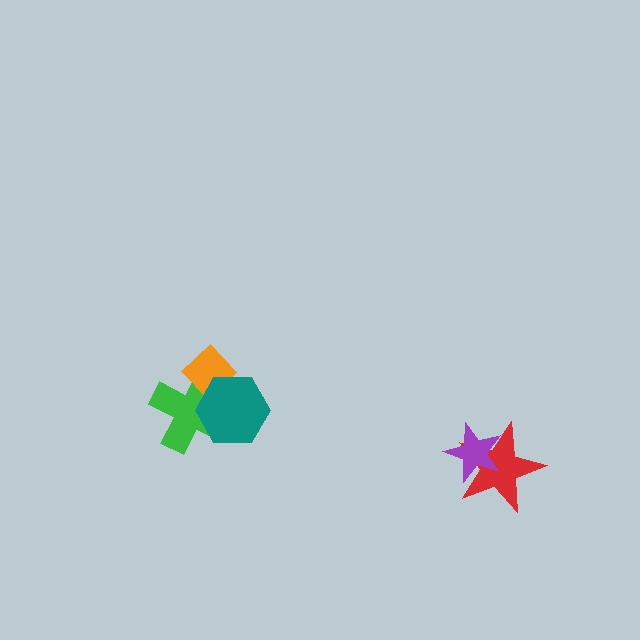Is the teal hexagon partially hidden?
No, no other shape covers it.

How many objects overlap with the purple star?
1 object overlaps with the purple star.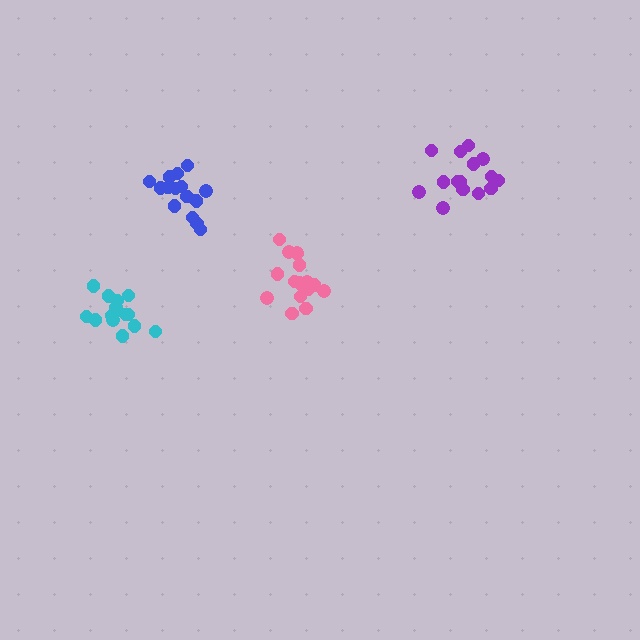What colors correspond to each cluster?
The clusters are colored: purple, pink, blue, cyan.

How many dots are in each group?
Group 1: 15 dots, Group 2: 18 dots, Group 3: 15 dots, Group 4: 14 dots (62 total).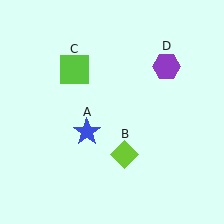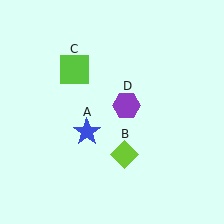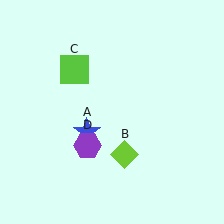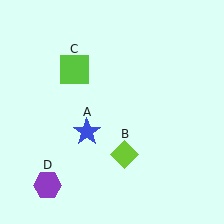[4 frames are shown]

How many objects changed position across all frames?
1 object changed position: purple hexagon (object D).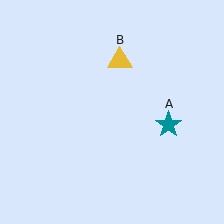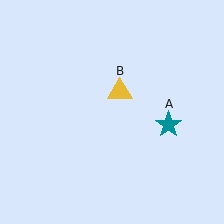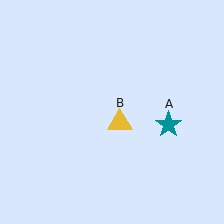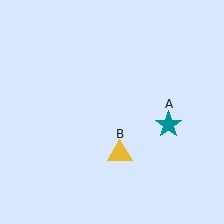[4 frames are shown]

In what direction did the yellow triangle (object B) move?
The yellow triangle (object B) moved down.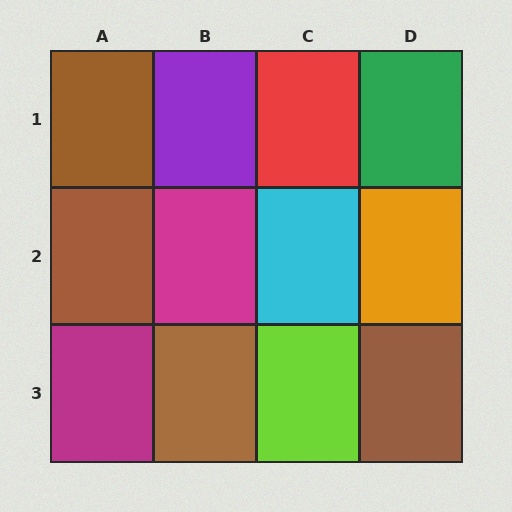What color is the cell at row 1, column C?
Red.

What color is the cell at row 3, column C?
Lime.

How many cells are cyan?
1 cell is cyan.